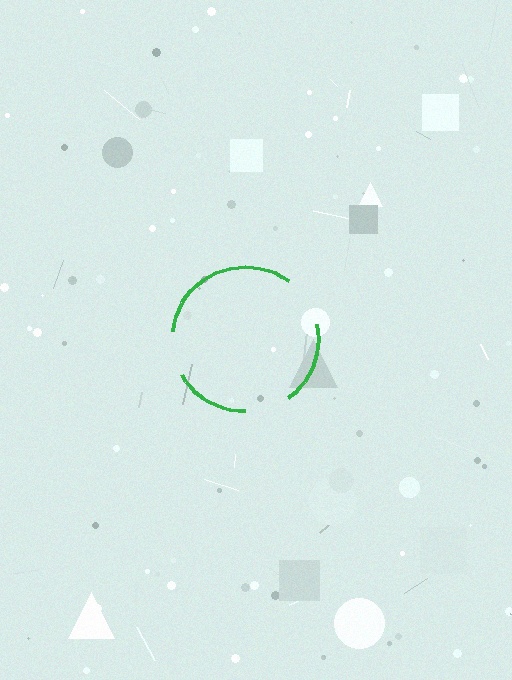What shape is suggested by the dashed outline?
The dashed outline suggests a circle.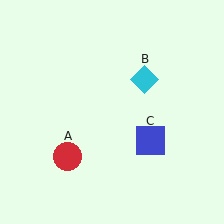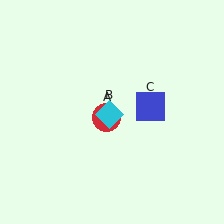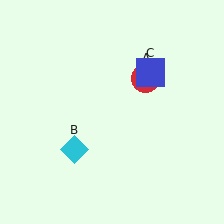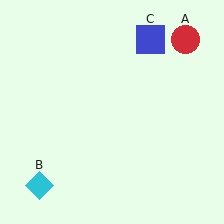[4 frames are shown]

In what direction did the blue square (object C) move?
The blue square (object C) moved up.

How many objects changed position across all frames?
3 objects changed position: red circle (object A), cyan diamond (object B), blue square (object C).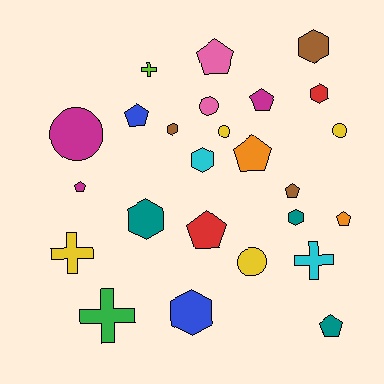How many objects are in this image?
There are 25 objects.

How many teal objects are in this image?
There are 3 teal objects.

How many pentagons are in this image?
There are 9 pentagons.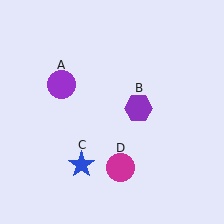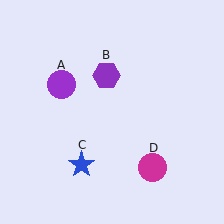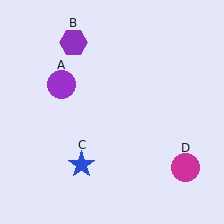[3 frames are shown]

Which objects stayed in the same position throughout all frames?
Purple circle (object A) and blue star (object C) remained stationary.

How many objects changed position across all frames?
2 objects changed position: purple hexagon (object B), magenta circle (object D).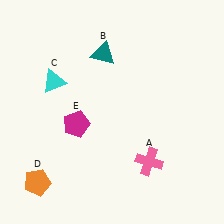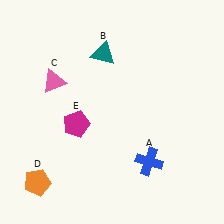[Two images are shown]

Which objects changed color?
A changed from pink to blue. C changed from cyan to pink.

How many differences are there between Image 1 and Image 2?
There are 2 differences between the two images.